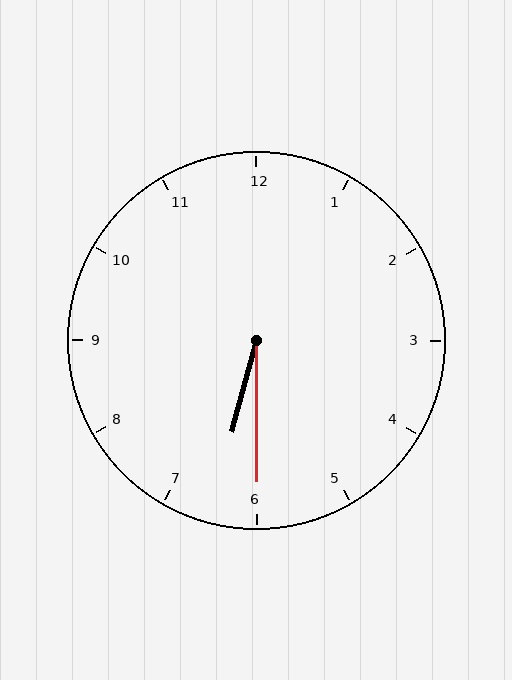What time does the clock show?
6:30.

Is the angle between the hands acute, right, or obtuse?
It is acute.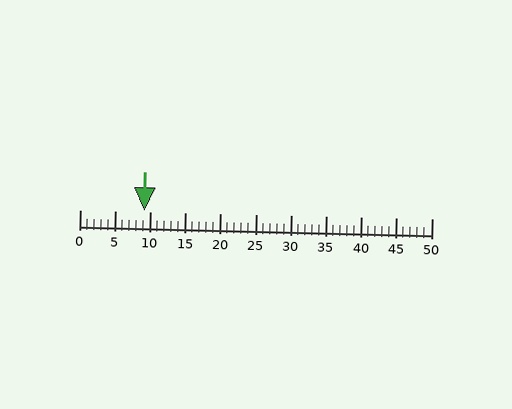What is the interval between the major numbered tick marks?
The major tick marks are spaced 5 units apart.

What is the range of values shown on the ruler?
The ruler shows values from 0 to 50.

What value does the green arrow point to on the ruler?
The green arrow points to approximately 9.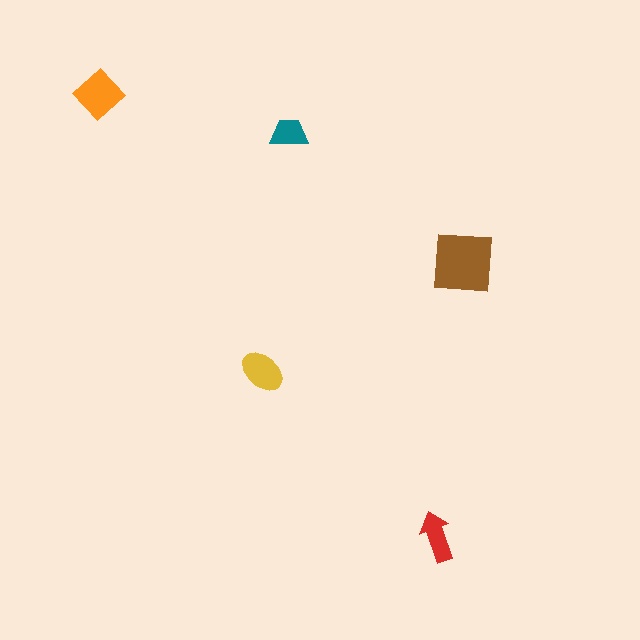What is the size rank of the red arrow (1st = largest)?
4th.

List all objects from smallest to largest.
The teal trapezoid, the red arrow, the yellow ellipse, the orange diamond, the brown square.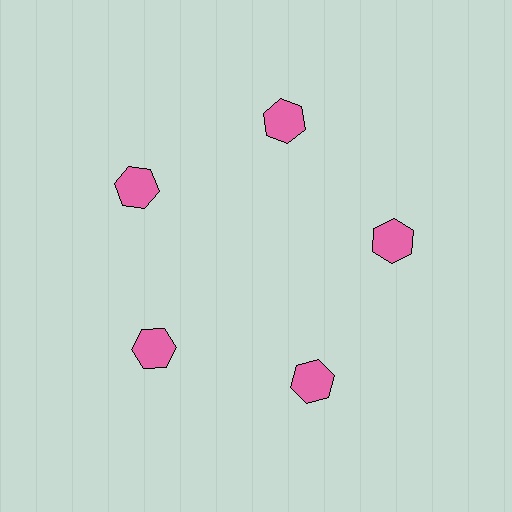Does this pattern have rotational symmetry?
Yes, this pattern has 5-fold rotational symmetry. It looks the same after rotating 72 degrees around the center.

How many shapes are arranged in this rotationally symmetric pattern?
There are 5 shapes, arranged in 5 groups of 1.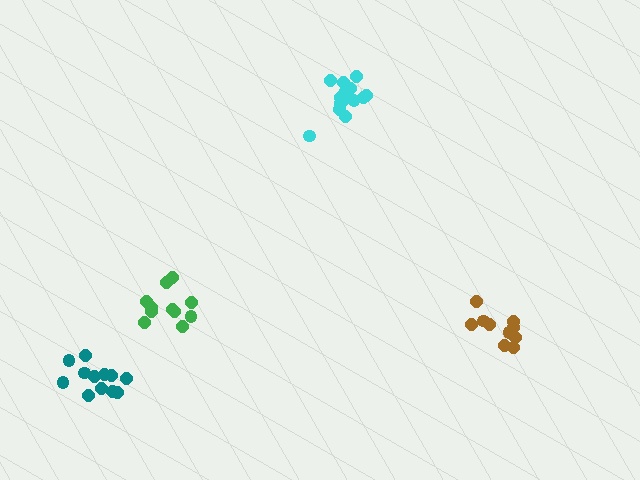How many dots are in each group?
Group 1: 12 dots, Group 2: 11 dots, Group 3: 10 dots, Group 4: 15 dots (48 total).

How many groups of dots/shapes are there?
There are 4 groups.